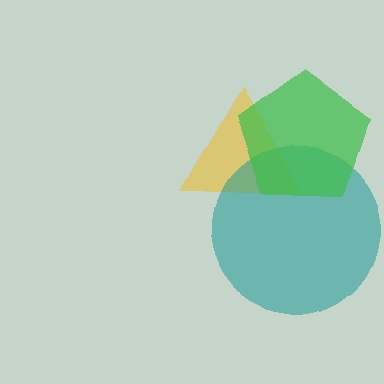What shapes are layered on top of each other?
The layered shapes are: a yellow triangle, a teal circle, a green pentagon.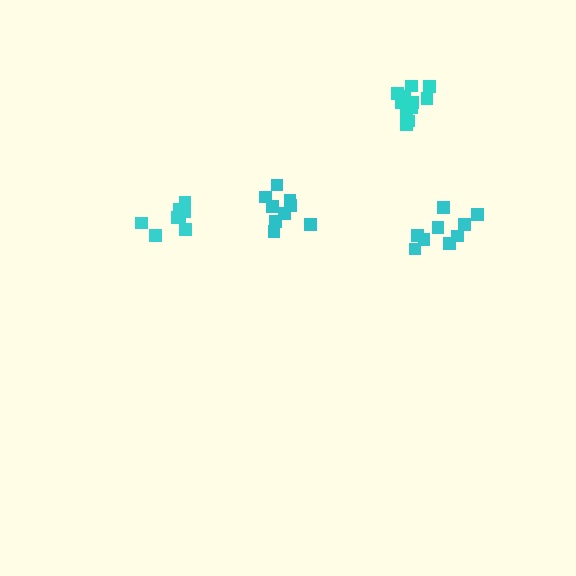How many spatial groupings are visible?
There are 4 spatial groupings.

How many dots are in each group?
Group 1: 11 dots, Group 2: 9 dots, Group 3: 8 dots, Group 4: 9 dots (37 total).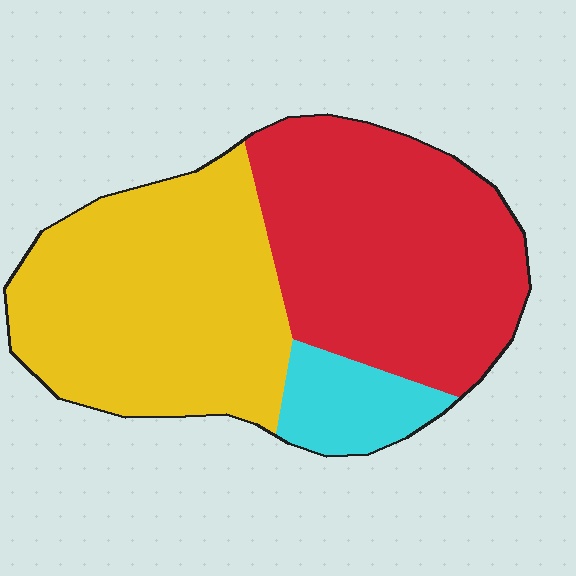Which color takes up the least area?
Cyan, at roughly 10%.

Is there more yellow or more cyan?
Yellow.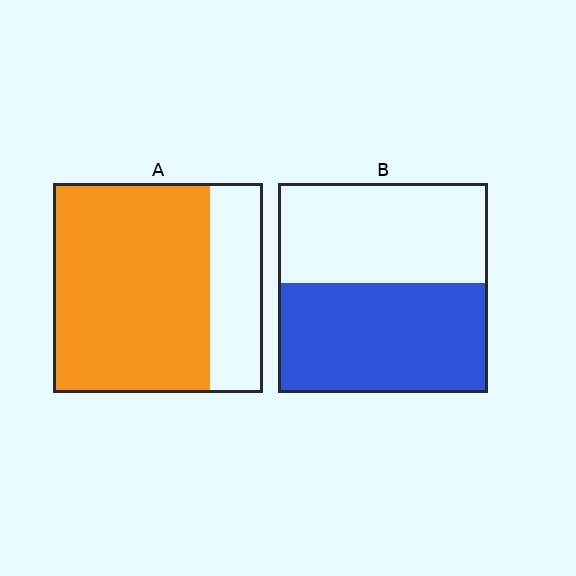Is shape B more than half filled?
Roughly half.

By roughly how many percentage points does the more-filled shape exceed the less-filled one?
By roughly 20 percentage points (A over B).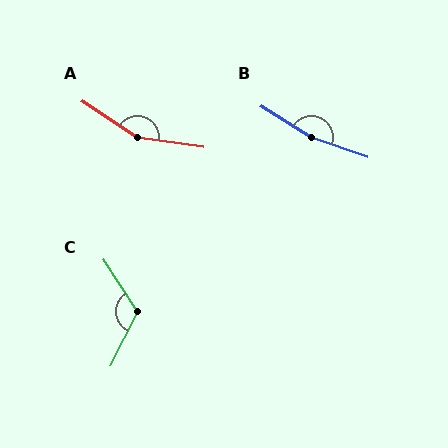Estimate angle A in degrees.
Approximately 155 degrees.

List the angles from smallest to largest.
C (120°), A (155°), B (167°).